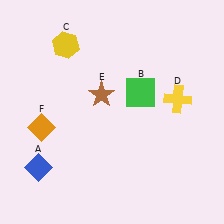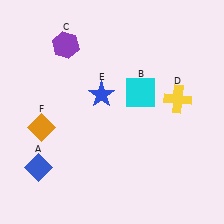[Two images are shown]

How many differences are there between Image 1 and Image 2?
There are 3 differences between the two images.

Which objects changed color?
B changed from green to cyan. C changed from yellow to purple. E changed from brown to blue.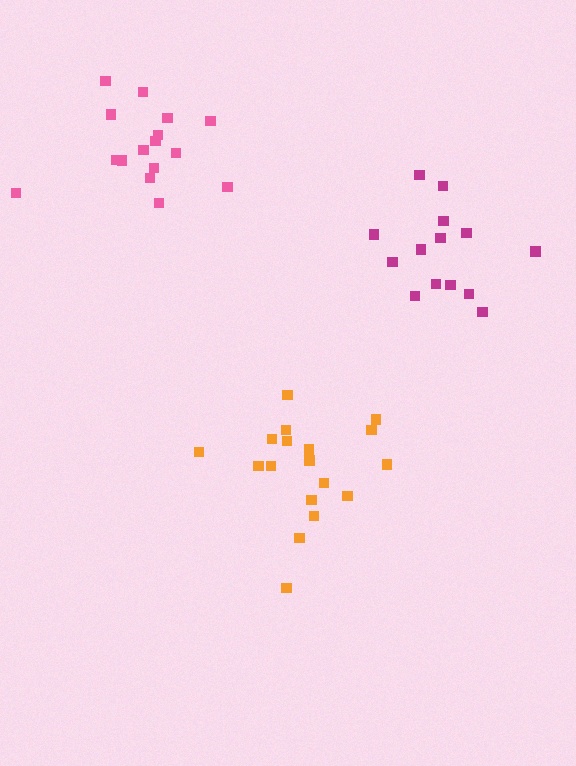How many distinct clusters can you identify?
There are 3 distinct clusters.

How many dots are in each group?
Group 1: 16 dots, Group 2: 14 dots, Group 3: 18 dots (48 total).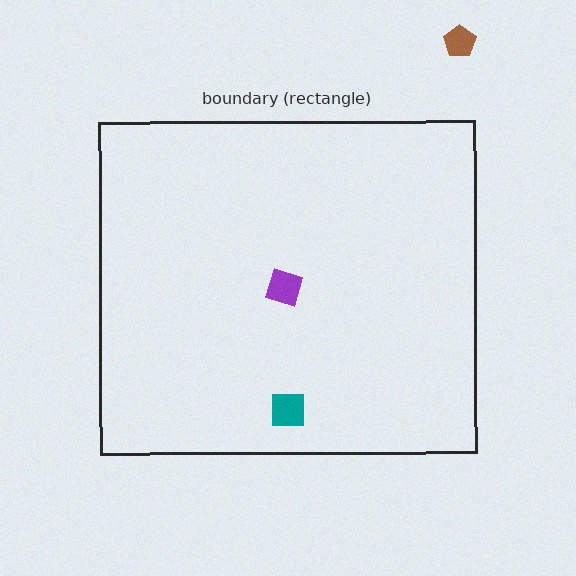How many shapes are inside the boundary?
2 inside, 1 outside.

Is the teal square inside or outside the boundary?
Inside.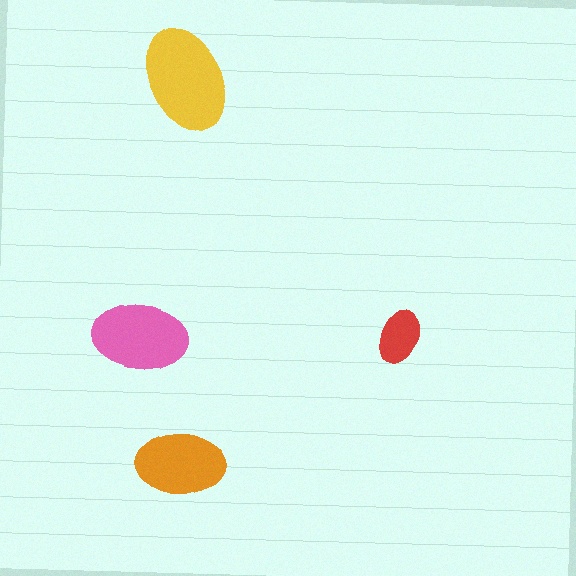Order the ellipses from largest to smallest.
the yellow one, the pink one, the orange one, the red one.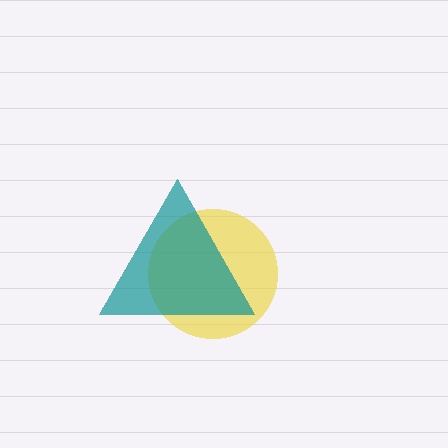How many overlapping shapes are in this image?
There are 2 overlapping shapes in the image.